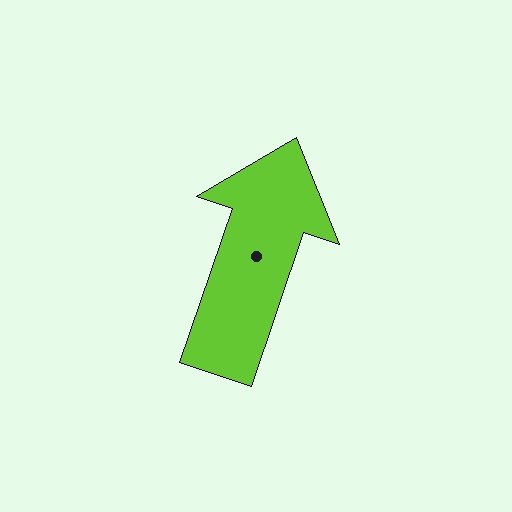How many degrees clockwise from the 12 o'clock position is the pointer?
Approximately 19 degrees.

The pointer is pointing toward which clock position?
Roughly 1 o'clock.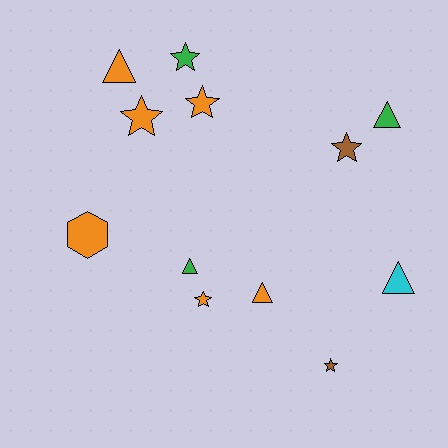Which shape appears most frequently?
Star, with 6 objects.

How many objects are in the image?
There are 12 objects.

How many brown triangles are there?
There are no brown triangles.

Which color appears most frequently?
Orange, with 6 objects.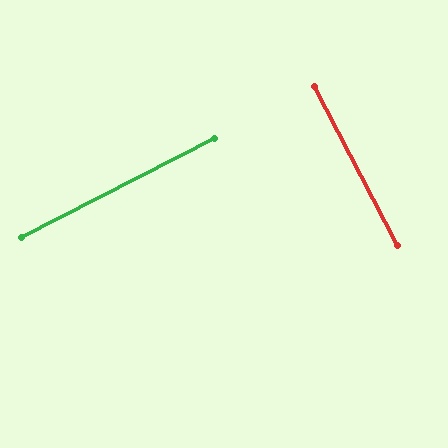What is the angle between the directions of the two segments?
Approximately 89 degrees.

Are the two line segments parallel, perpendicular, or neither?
Perpendicular — they meet at approximately 89°.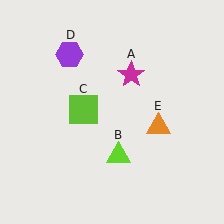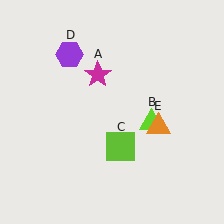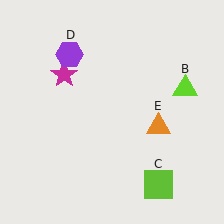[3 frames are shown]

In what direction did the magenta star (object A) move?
The magenta star (object A) moved left.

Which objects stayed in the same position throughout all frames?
Purple hexagon (object D) and orange triangle (object E) remained stationary.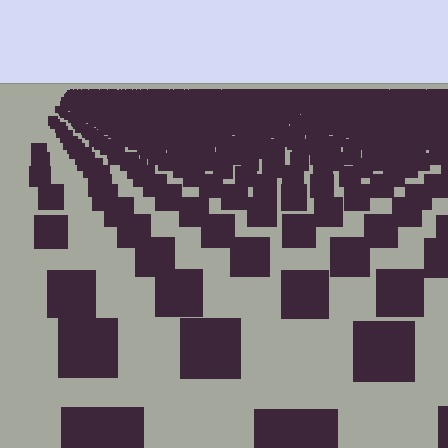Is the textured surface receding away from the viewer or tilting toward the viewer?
The surface is receding away from the viewer. Texture elements get smaller and denser toward the top.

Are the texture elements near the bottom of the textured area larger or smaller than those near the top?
Larger. Near the bottom, elements are closer to the viewer and appear at a bigger on-screen size.